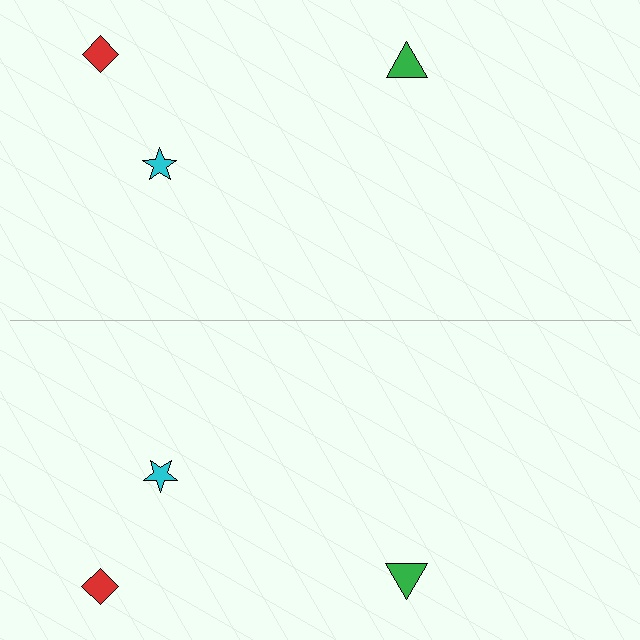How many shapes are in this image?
There are 6 shapes in this image.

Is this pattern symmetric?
Yes, this pattern has bilateral (reflection) symmetry.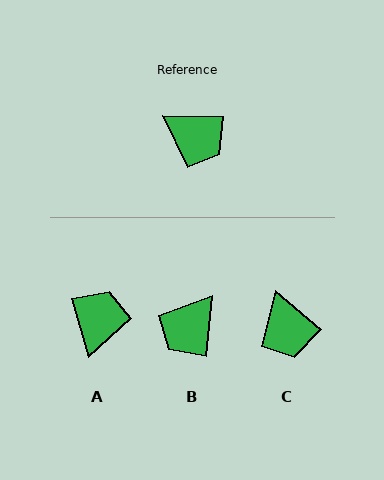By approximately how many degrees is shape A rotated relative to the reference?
Approximately 107 degrees counter-clockwise.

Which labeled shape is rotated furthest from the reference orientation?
A, about 107 degrees away.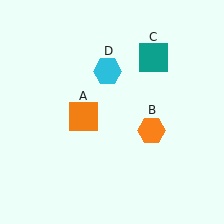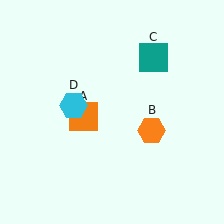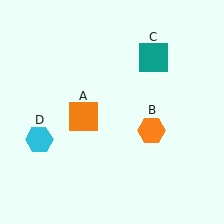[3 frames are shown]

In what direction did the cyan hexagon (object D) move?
The cyan hexagon (object D) moved down and to the left.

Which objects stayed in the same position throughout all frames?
Orange square (object A) and orange hexagon (object B) and teal square (object C) remained stationary.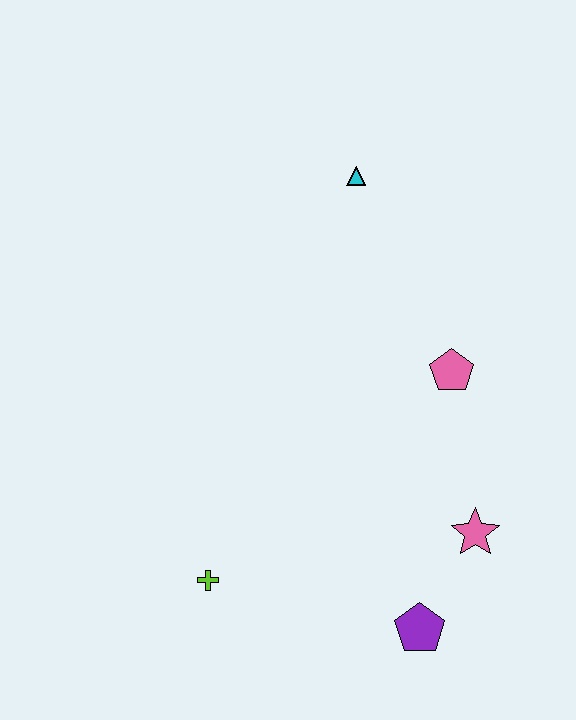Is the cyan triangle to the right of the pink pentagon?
No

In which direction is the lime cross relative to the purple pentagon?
The lime cross is to the left of the purple pentagon.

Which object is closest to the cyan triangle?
The pink pentagon is closest to the cyan triangle.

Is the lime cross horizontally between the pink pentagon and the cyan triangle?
No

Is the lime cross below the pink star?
Yes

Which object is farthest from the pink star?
The cyan triangle is farthest from the pink star.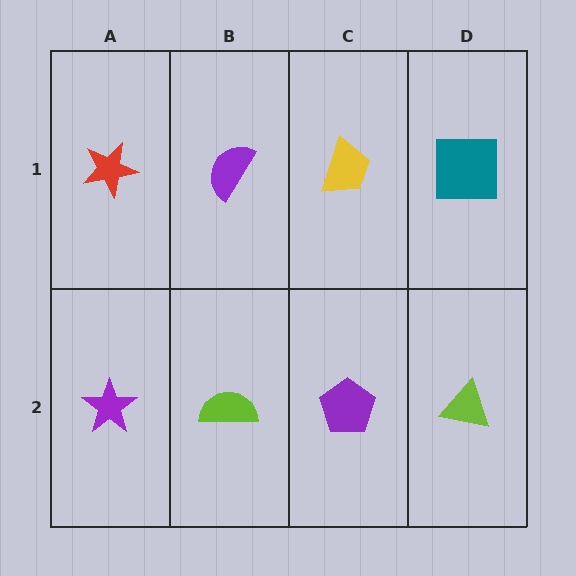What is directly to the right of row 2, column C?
A lime triangle.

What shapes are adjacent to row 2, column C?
A yellow trapezoid (row 1, column C), a lime semicircle (row 2, column B), a lime triangle (row 2, column D).